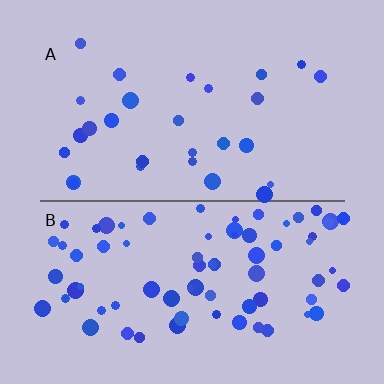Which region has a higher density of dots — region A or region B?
B (the bottom).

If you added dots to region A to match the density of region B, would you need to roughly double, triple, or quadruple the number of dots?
Approximately triple.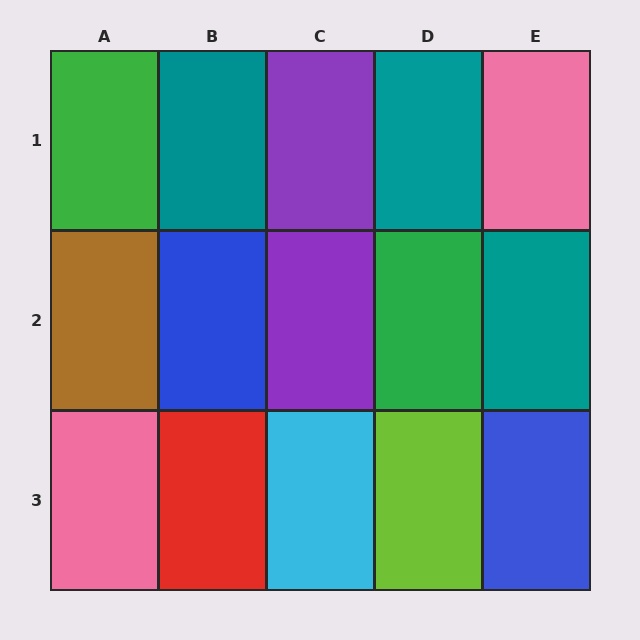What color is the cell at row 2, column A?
Brown.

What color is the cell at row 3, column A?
Pink.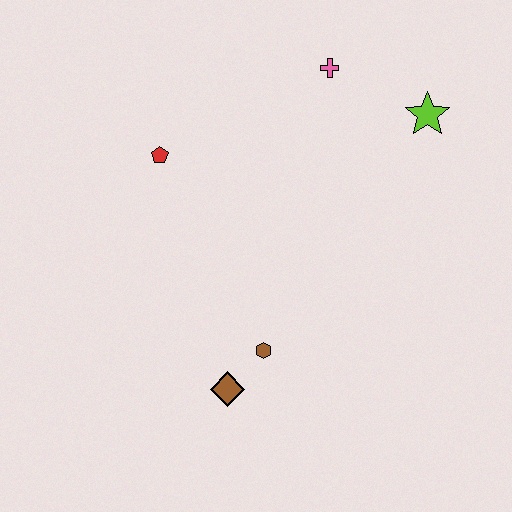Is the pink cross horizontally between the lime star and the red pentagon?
Yes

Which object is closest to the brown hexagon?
The brown diamond is closest to the brown hexagon.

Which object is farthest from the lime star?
The brown diamond is farthest from the lime star.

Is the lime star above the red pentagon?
Yes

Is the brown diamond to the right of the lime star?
No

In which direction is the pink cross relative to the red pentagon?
The pink cross is to the right of the red pentagon.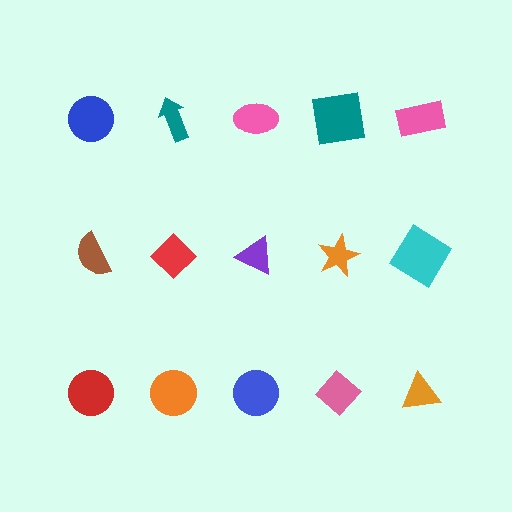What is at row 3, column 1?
A red circle.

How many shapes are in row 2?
5 shapes.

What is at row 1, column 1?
A blue circle.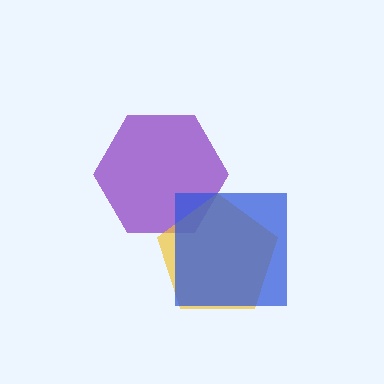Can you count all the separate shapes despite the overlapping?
Yes, there are 3 separate shapes.